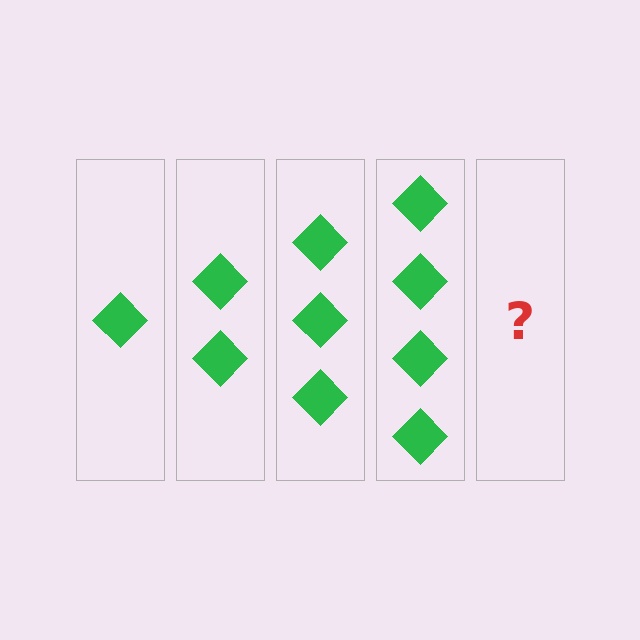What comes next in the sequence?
The next element should be 5 diamonds.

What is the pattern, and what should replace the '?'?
The pattern is that each step adds one more diamond. The '?' should be 5 diamonds.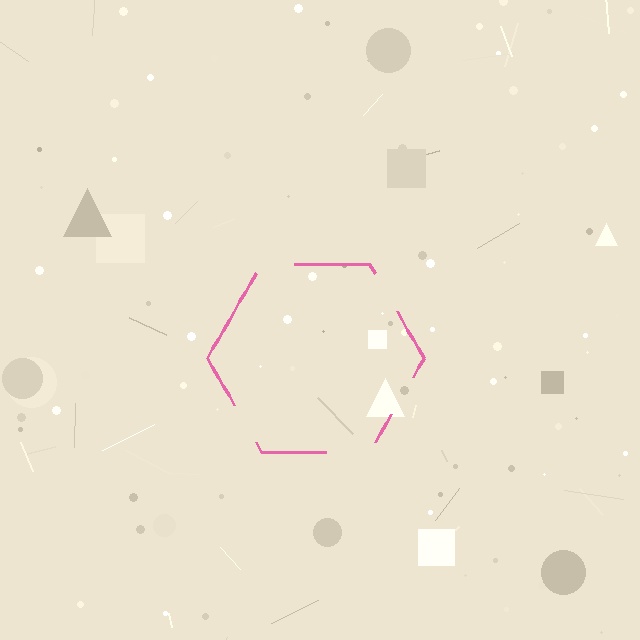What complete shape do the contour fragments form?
The contour fragments form a hexagon.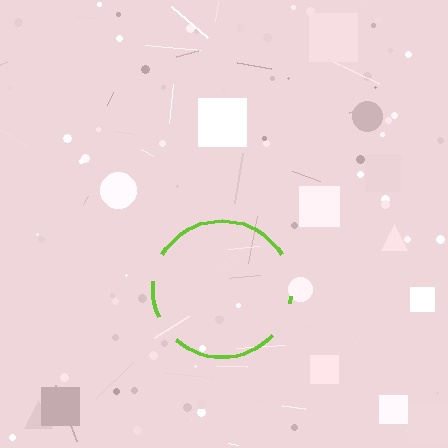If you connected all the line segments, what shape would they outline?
They would outline a circle.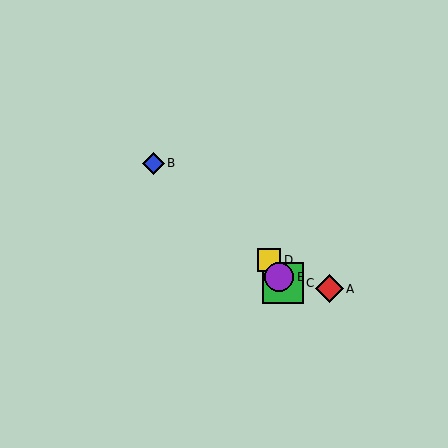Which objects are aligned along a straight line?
Objects C, D, E are aligned along a straight line.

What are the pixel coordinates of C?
Object C is at (283, 283).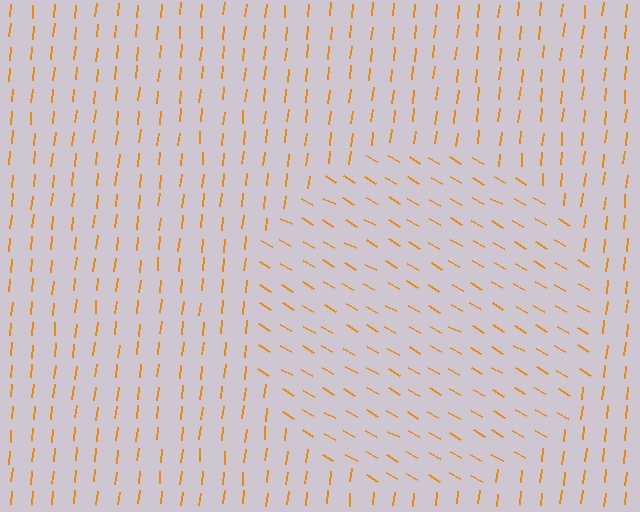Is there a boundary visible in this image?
Yes, there is a texture boundary formed by a change in line orientation.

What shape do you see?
I see a circle.